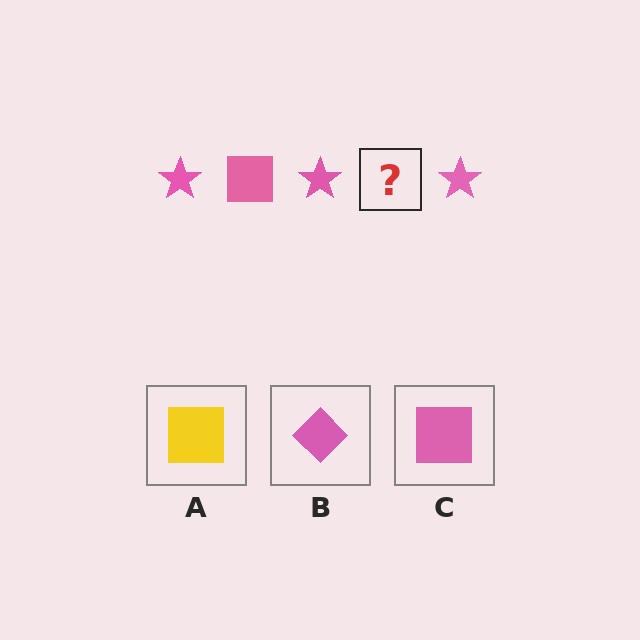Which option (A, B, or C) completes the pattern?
C.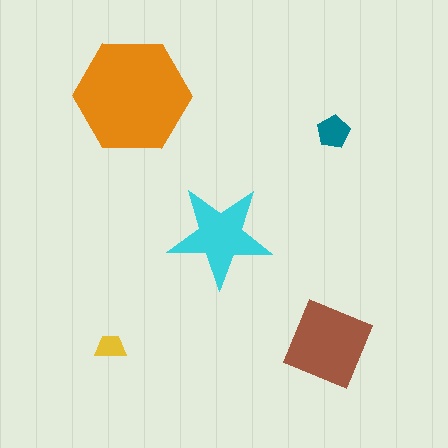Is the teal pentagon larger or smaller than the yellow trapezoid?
Larger.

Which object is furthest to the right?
The teal pentagon is rightmost.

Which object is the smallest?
The yellow trapezoid.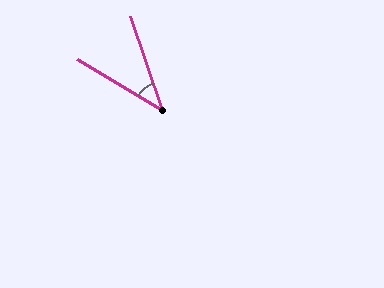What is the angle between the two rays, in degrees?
Approximately 40 degrees.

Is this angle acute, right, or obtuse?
It is acute.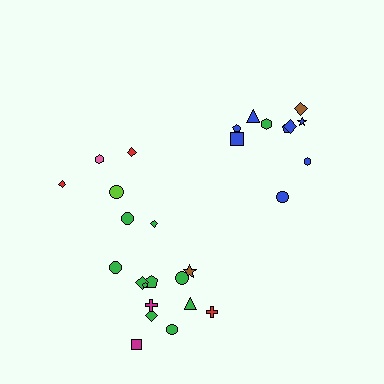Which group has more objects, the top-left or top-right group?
The top-right group.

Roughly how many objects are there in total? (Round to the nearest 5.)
Roughly 30 objects in total.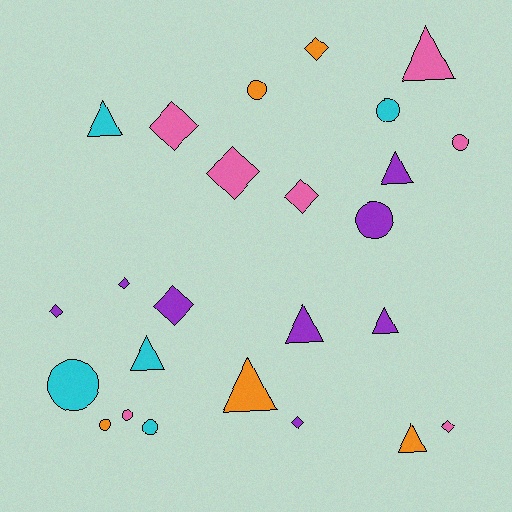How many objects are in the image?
There are 25 objects.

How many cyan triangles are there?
There are 2 cyan triangles.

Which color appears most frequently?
Purple, with 8 objects.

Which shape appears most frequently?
Diamond, with 9 objects.